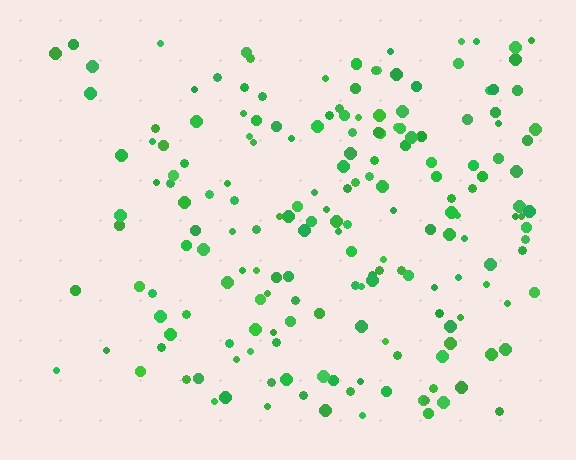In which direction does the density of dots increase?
From left to right, with the right side densest.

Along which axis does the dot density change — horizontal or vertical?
Horizontal.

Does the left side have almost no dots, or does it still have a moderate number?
Still a moderate number, just noticeably fewer than the right.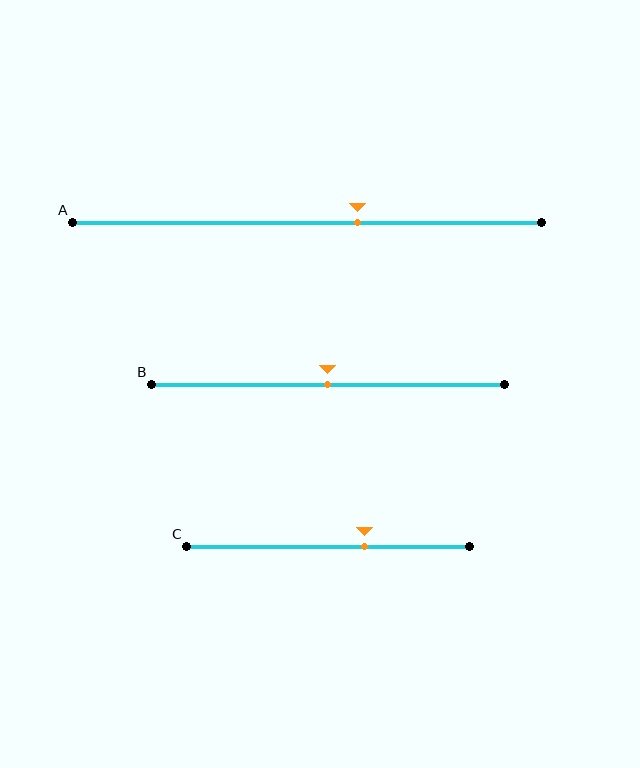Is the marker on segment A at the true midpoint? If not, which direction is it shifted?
No, the marker on segment A is shifted to the right by about 11% of the segment length.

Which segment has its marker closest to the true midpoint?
Segment B has its marker closest to the true midpoint.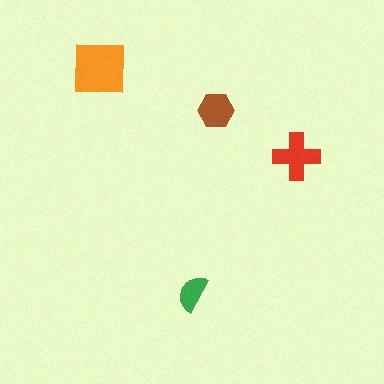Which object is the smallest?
The green semicircle.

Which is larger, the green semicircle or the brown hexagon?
The brown hexagon.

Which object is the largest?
The orange square.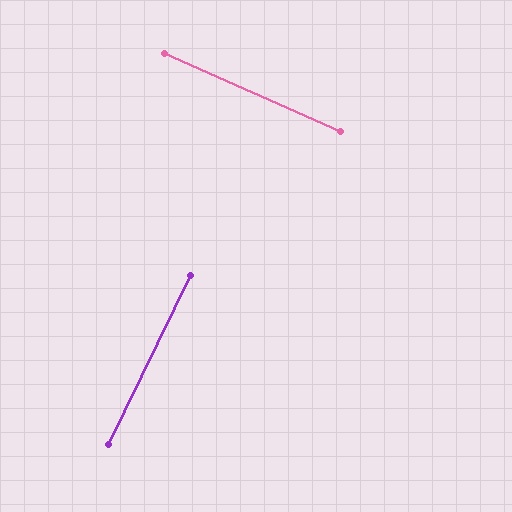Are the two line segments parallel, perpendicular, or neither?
Perpendicular — they meet at approximately 88°.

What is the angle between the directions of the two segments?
Approximately 88 degrees.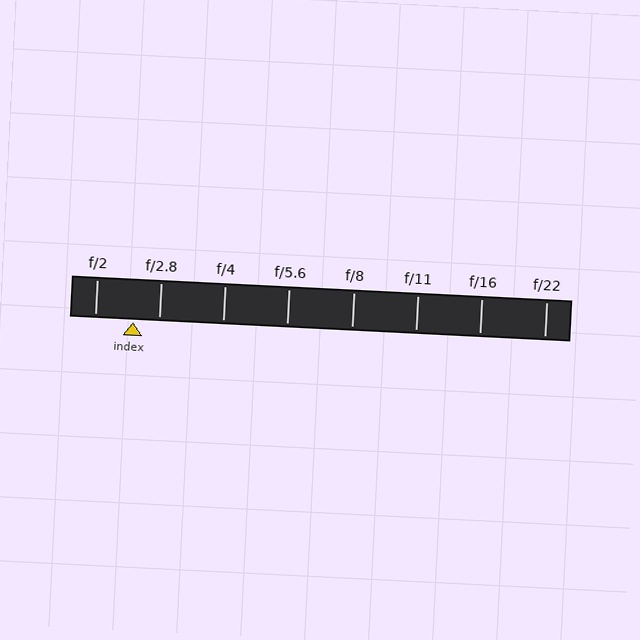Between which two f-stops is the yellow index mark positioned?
The index mark is between f/2 and f/2.8.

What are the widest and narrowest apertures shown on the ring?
The widest aperture shown is f/2 and the narrowest is f/22.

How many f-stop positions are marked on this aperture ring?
There are 8 f-stop positions marked.